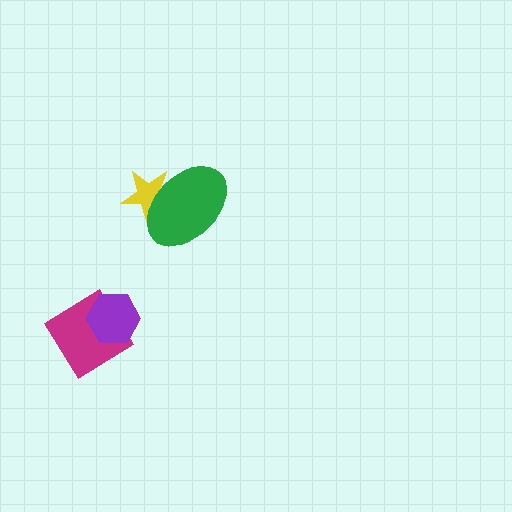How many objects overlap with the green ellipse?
1 object overlaps with the green ellipse.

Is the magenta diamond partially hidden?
Yes, it is partially covered by another shape.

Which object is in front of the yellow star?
The green ellipse is in front of the yellow star.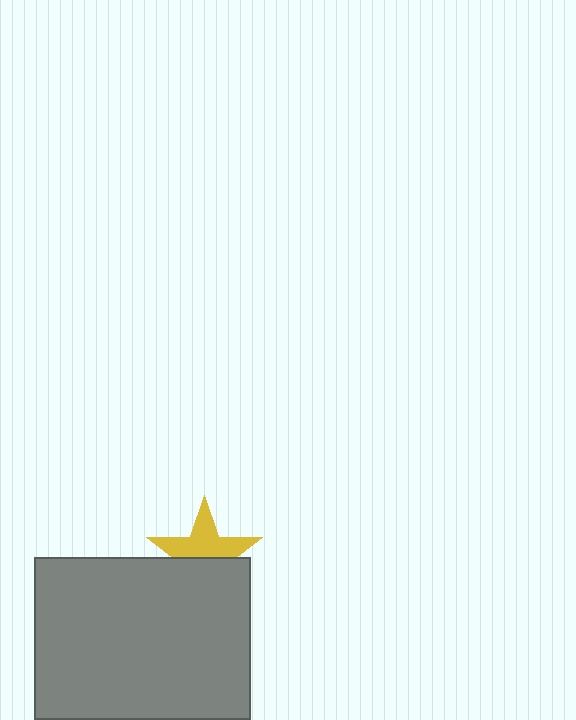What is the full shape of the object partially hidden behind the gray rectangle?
The partially hidden object is a yellow star.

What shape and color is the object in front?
The object in front is a gray rectangle.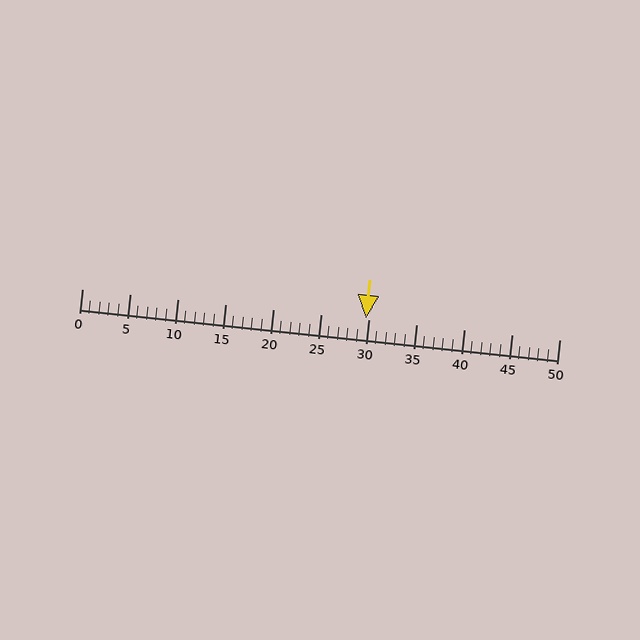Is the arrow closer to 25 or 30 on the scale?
The arrow is closer to 30.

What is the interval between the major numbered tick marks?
The major tick marks are spaced 5 units apart.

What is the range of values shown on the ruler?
The ruler shows values from 0 to 50.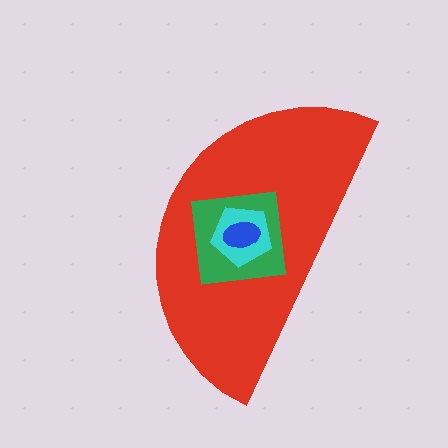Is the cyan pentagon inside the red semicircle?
Yes.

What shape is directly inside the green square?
The cyan pentagon.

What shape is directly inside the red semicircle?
The green square.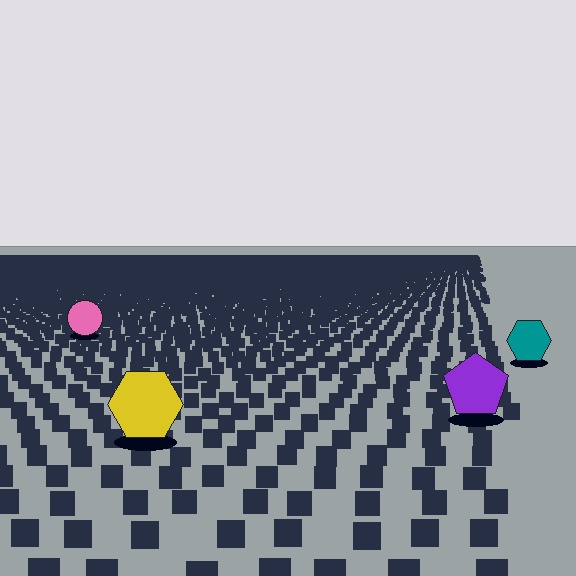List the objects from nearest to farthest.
From nearest to farthest: the yellow hexagon, the purple pentagon, the teal hexagon, the pink circle.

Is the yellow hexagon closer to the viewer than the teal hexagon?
Yes. The yellow hexagon is closer — you can tell from the texture gradient: the ground texture is coarser near it.